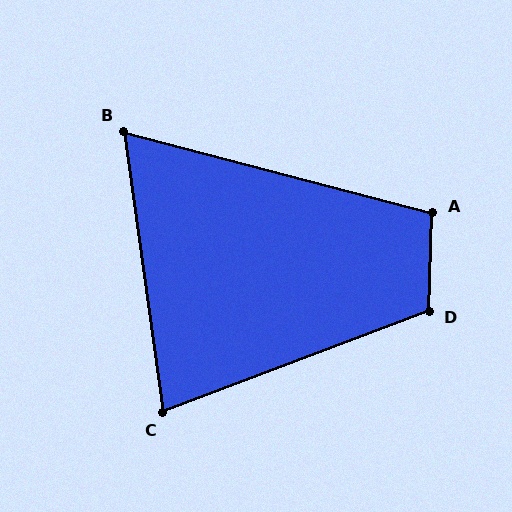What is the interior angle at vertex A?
Approximately 103 degrees (obtuse).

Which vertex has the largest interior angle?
D, at approximately 113 degrees.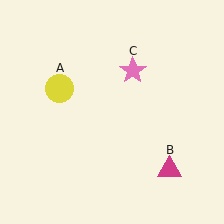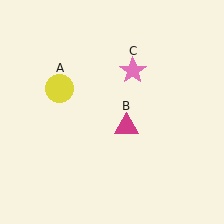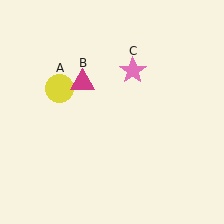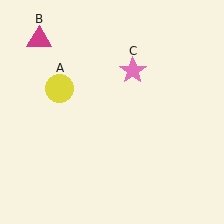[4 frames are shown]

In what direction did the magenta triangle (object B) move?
The magenta triangle (object B) moved up and to the left.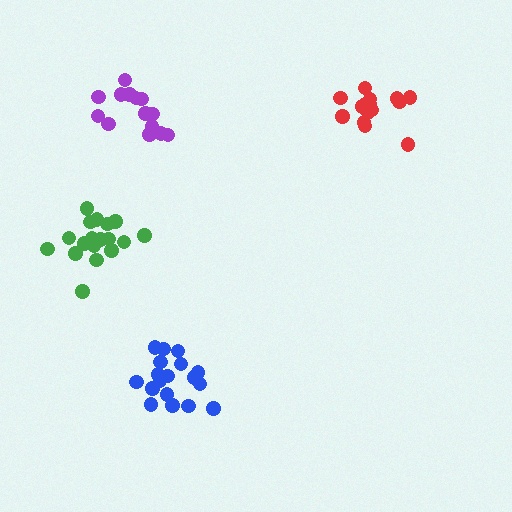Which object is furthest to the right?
The red cluster is rightmost.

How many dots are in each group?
Group 1: 14 dots, Group 2: 15 dots, Group 3: 19 dots, Group 4: 18 dots (66 total).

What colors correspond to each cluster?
The clusters are colored: purple, red, blue, green.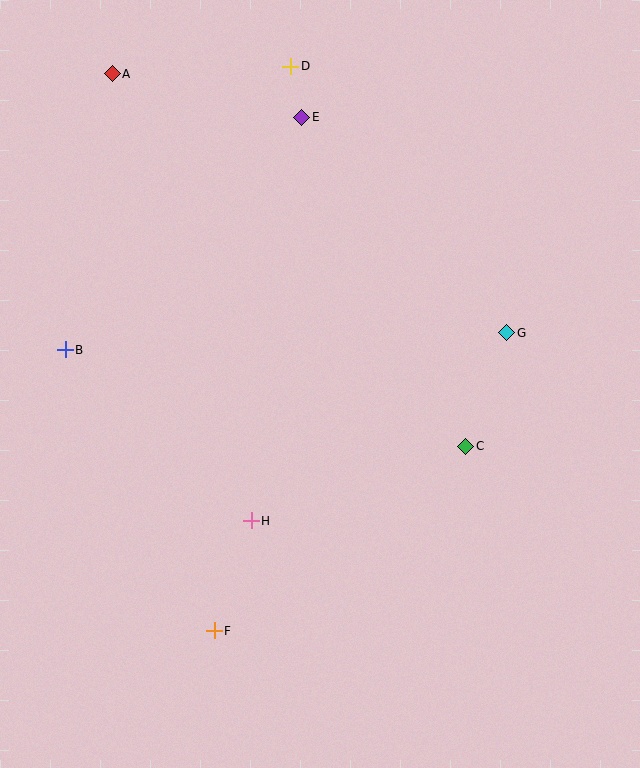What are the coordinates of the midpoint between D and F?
The midpoint between D and F is at (252, 348).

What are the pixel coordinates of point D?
Point D is at (291, 66).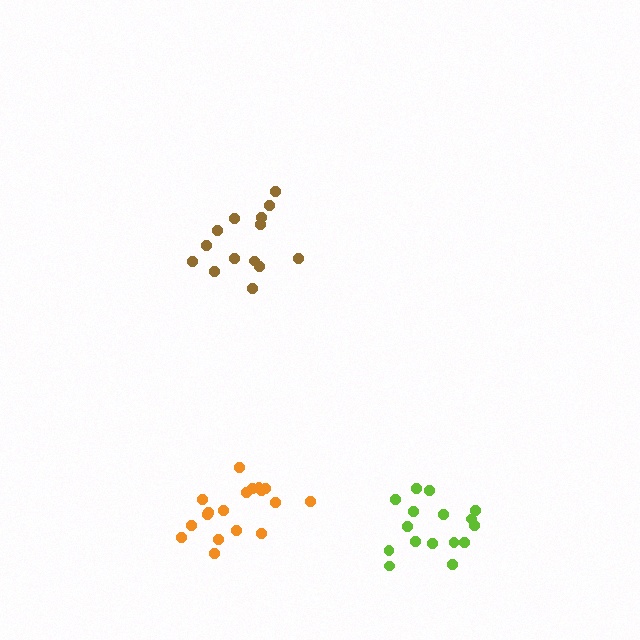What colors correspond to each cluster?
The clusters are colored: brown, lime, orange.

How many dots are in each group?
Group 1: 14 dots, Group 2: 16 dots, Group 3: 18 dots (48 total).